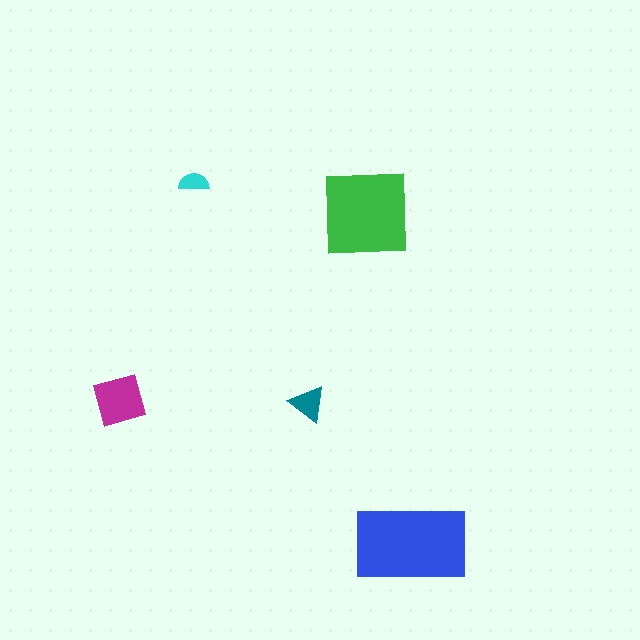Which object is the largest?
The blue rectangle.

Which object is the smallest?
The cyan semicircle.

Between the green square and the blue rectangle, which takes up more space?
The blue rectangle.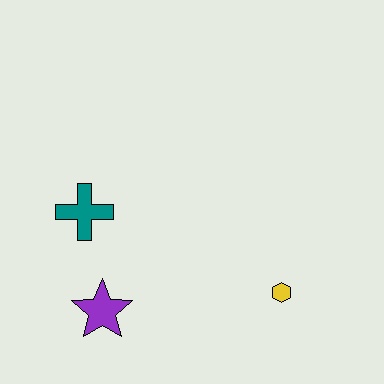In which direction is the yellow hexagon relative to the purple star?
The yellow hexagon is to the right of the purple star.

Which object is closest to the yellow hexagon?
The purple star is closest to the yellow hexagon.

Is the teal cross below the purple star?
No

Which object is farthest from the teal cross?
The yellow hexagon is farthest from the teal cross.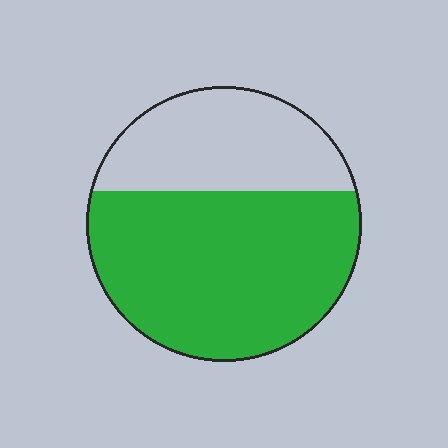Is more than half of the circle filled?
Yes.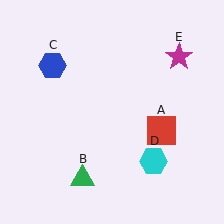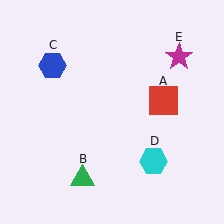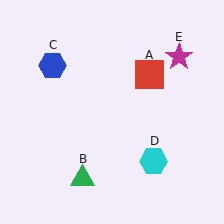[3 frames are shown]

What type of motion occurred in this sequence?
The red square (object A) rotated counterclockwise around the center of the scene.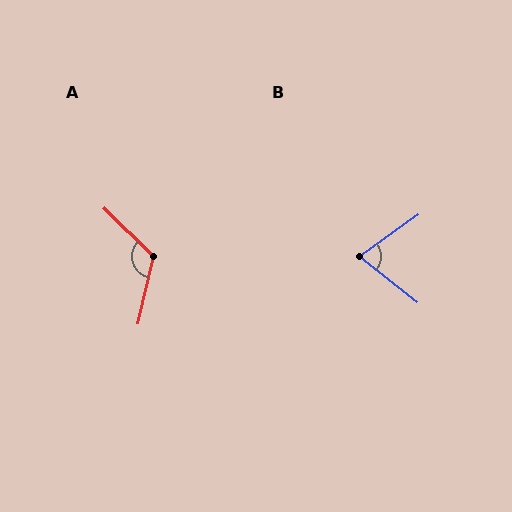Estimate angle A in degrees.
Approximately 122 degrees.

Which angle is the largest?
A, at approximately 122 degrees.